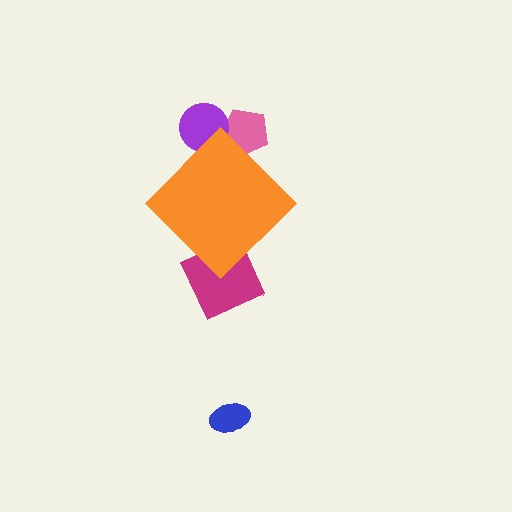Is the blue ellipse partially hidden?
No, the blue ellipse is fully visible.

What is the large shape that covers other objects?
An orange diamond.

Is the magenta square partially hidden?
Yes, the magenta square is partially hidden behind the orange diamond.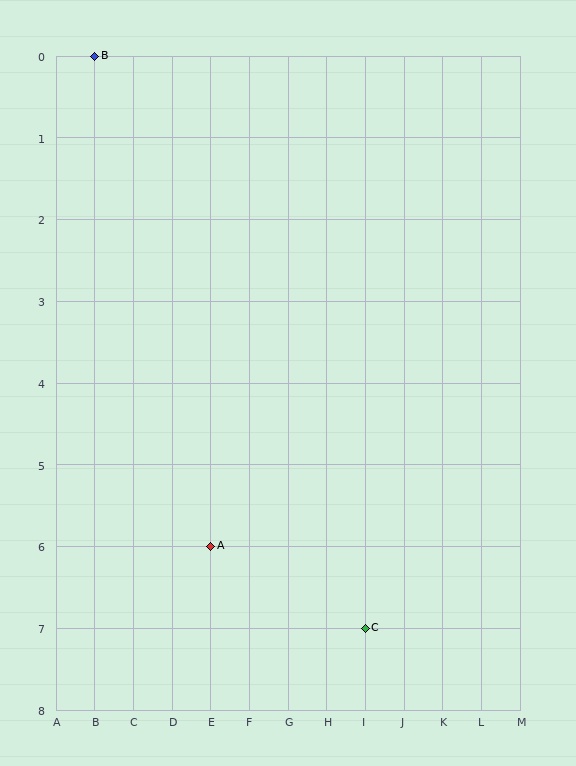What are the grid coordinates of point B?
Point B is at grid coordinates (B, 0).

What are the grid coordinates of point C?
Point C is at grid coordinates (I, 7).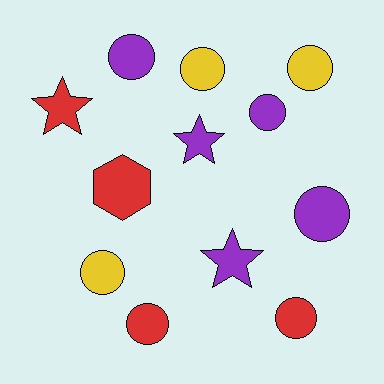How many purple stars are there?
There are 2 purple stars.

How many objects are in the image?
There are 12 objects.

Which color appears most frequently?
Purple, with 5 objects.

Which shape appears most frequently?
Circle, with 8 objects.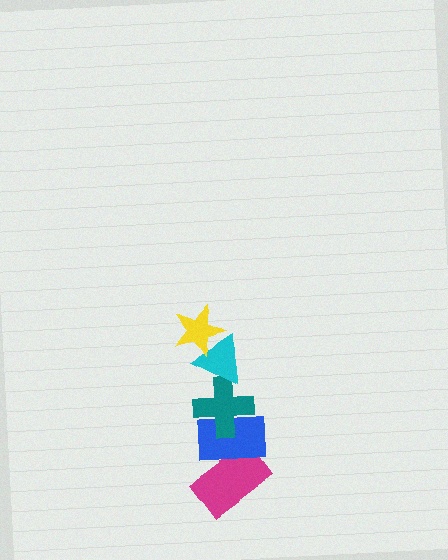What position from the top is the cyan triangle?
The cyan triangle is 2nd from the top.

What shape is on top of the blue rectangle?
The teal cross is on top of the blue rectangle.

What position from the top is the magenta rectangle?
The magenta rectangle is 5th from the top.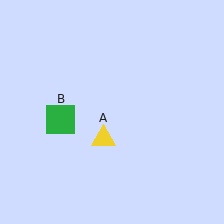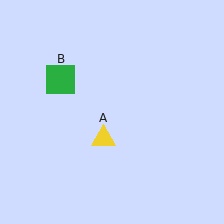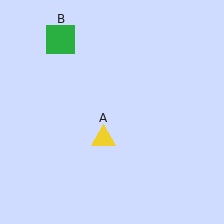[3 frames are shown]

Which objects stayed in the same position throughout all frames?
Yellow triangle (object A) remained stationary.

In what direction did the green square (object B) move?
The green square (object B) moved up.